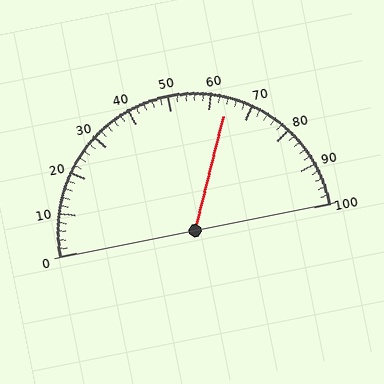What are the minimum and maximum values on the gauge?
The gauge ranges from 0 to 100.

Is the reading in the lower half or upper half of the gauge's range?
The reading is in the upper half of the range (0 to 100).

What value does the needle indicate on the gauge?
The needle indicates approximately 64.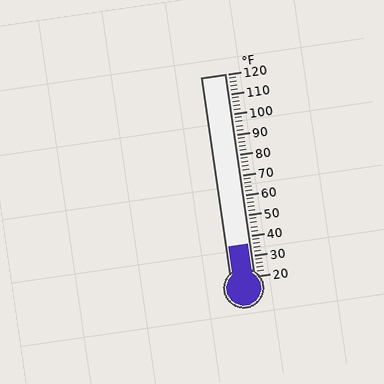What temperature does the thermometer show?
The thermometer shows approximately 36°F.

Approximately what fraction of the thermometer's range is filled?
The thermometer is filled to approximately 15% of its range.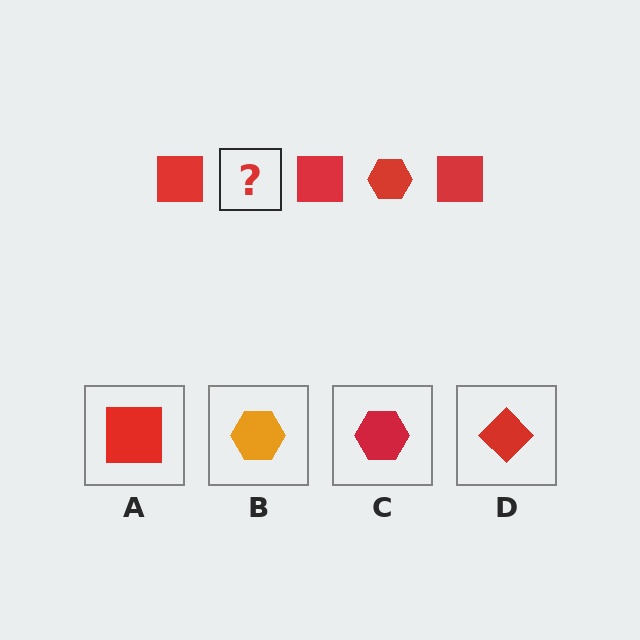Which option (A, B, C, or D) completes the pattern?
C.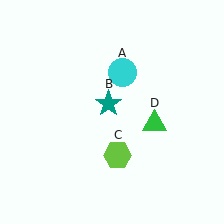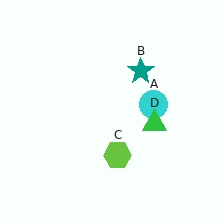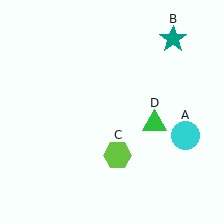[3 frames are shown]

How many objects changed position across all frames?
2 objects changed position: cyan circle (object A), teal star (object B).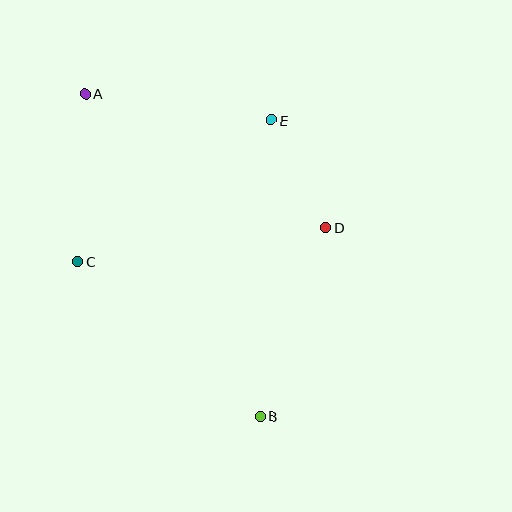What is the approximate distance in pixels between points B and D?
The distance between B and D is approximately 200 pixels.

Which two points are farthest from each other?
Points A and B are farthest from each other.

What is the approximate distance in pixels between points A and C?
The distance between A and C is approximately 168 pixels.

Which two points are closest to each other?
Points D and E are closest to each other.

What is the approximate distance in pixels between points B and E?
The distance between B and E is approximately 296 pixels.